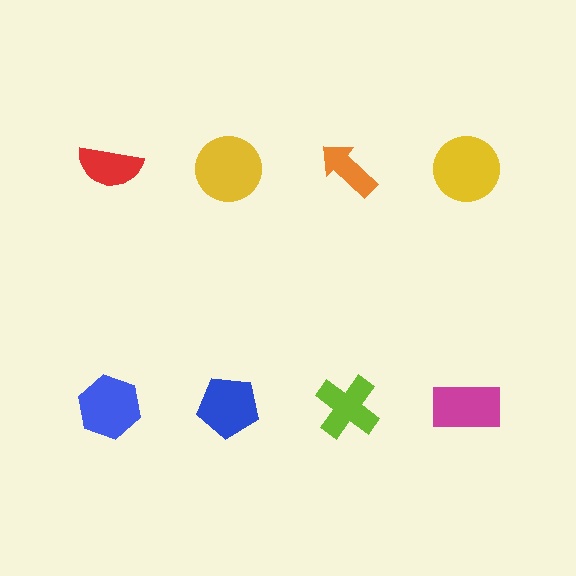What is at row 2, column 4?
A magenta rectangle.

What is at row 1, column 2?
A yellow circle.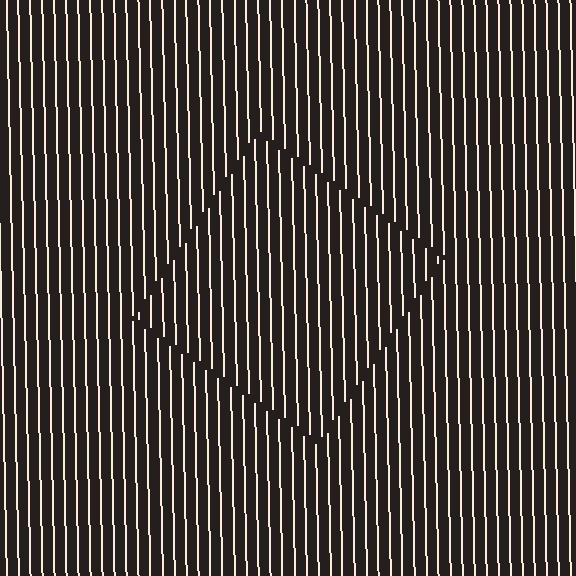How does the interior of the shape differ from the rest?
The interior of the shape contains the same grating, shifted by half a period — the contour is defined by the phase discontinuity where line-ends from the inner and outer gratings abut.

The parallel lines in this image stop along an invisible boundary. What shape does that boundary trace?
An illusory square. The interior of the shape contains the same grating, shifted by half a period — the contour is defined by the phase discontinuity where line-ends from the inner and outer gratings abut.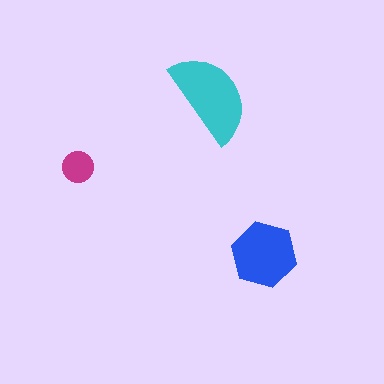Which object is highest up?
The cyan semicircle is topmost.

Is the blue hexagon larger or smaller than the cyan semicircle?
Smaller.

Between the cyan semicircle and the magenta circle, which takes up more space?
The cyan semicircle.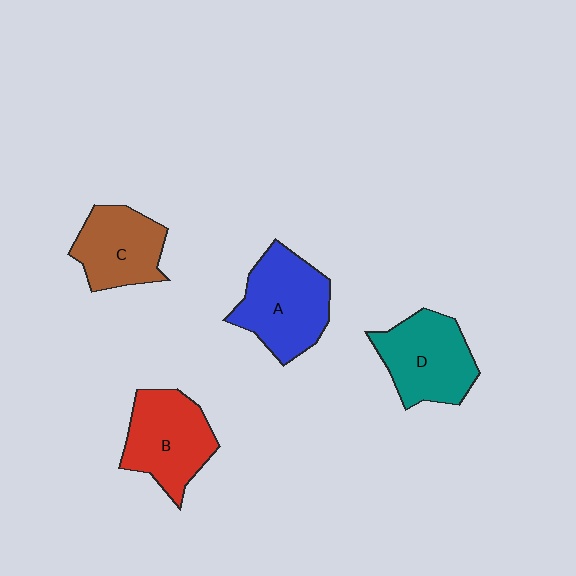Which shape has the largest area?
Shape A (blue).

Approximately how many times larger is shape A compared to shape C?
Approximately 1.2 times.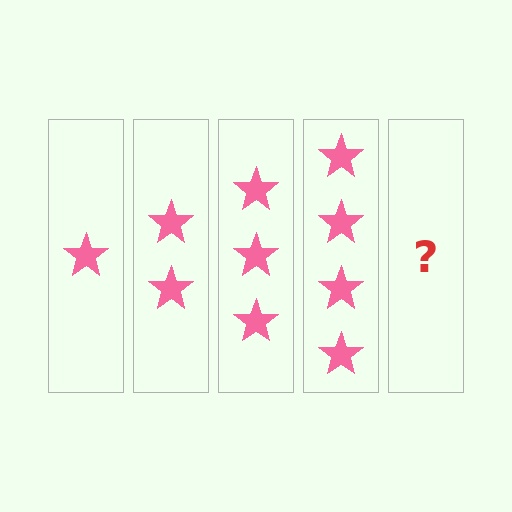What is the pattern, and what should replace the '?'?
The pattern is that each step adds one more star. The '?' should be 5 stars.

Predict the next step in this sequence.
The next step is 5 stars.